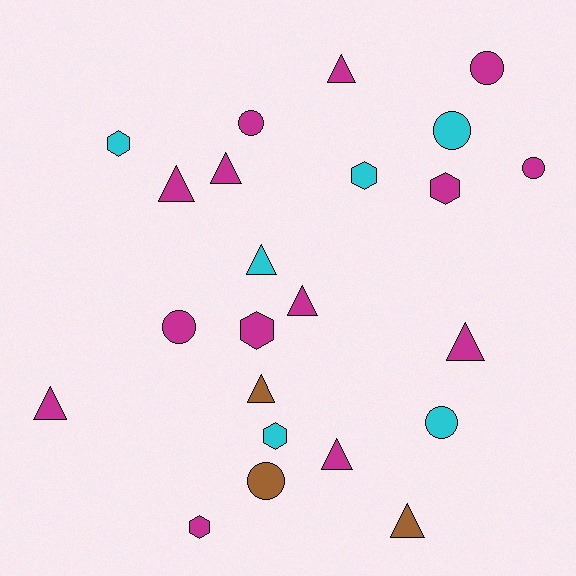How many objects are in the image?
There are 23 objects.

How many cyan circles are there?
There are 2 cyan circles.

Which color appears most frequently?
Magenta, with 14 objects.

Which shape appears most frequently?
Triangle, with 10 objects.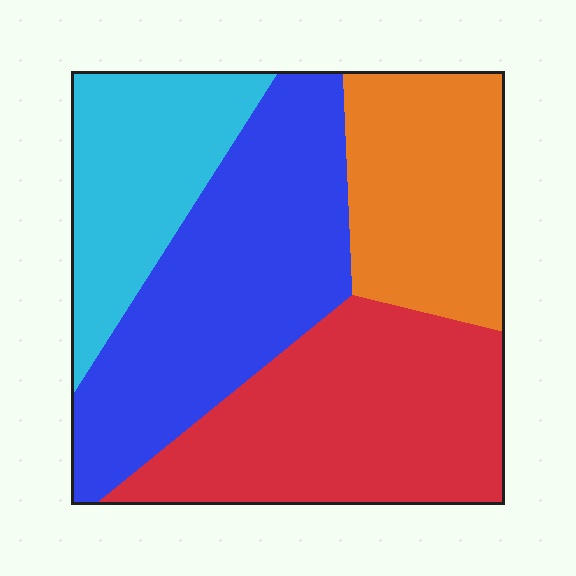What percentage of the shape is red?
Red covers 30% of the shape.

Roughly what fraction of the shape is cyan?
Cyan covers about 20% of the shape.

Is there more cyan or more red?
Red.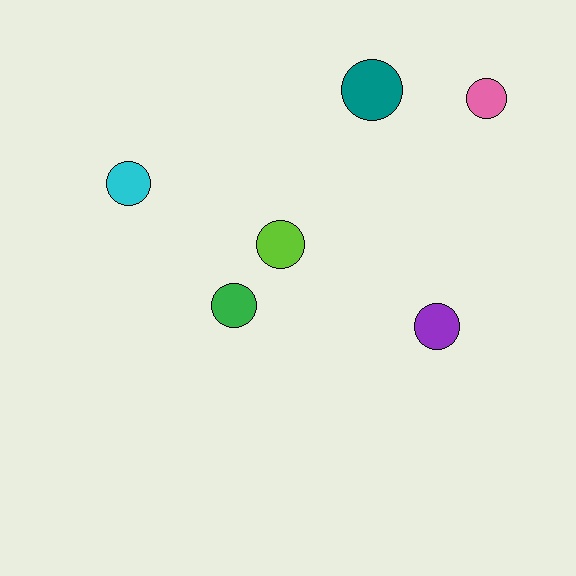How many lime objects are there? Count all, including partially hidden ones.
There is 1 lime object.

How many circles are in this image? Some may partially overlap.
There are 6 circles.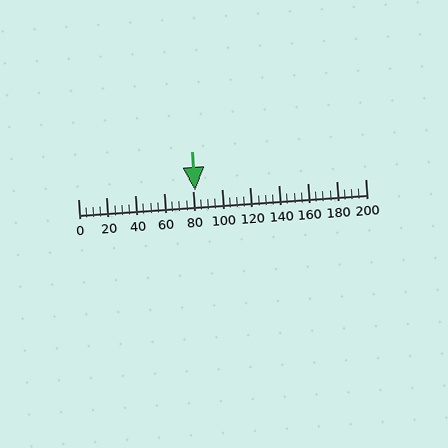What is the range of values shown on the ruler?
The ruler shows values from 0 to 200.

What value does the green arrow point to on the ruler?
The green arrow points to approximately 82.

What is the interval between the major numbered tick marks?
The major tick marks are spaced 20 units apart.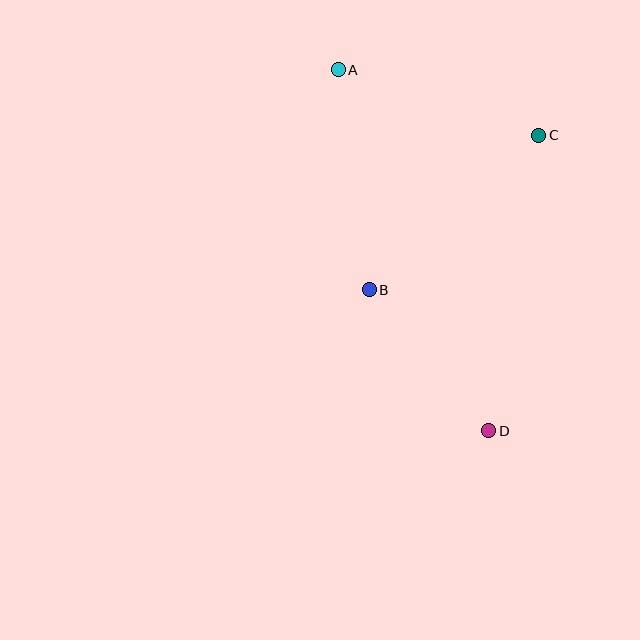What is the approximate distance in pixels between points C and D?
The distance between C and D is approximately 300 pixels.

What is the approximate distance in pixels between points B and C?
The distance between B and C is approximately 230 pixels.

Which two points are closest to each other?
Points B and D are closest to each other.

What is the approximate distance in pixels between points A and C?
The distance between A and C is approximately 211 pixels.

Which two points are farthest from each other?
Points A and D are farthest from each other.